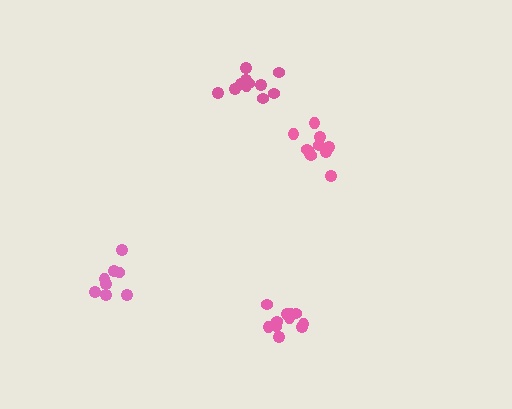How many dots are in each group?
Group 1: 8 dots, Group 2: 11 dots, Group 3: 12 dots, Group 4: 10 dots (41 total).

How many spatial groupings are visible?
There are 4 spatial groupings.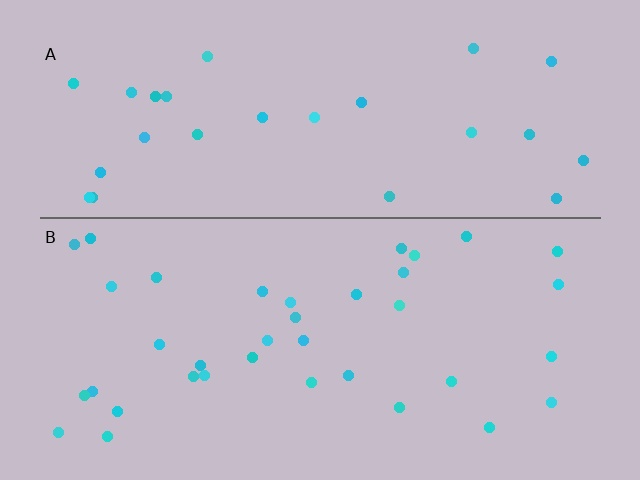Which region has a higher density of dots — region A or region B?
B (the bottom).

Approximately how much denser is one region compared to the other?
Approximately 1.3× — region B over region A.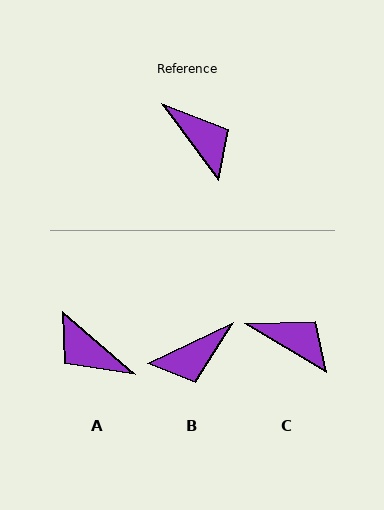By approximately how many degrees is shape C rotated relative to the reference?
Approximately 22 degrees counter-clockwise.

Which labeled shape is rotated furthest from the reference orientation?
A, about 168 degrees away.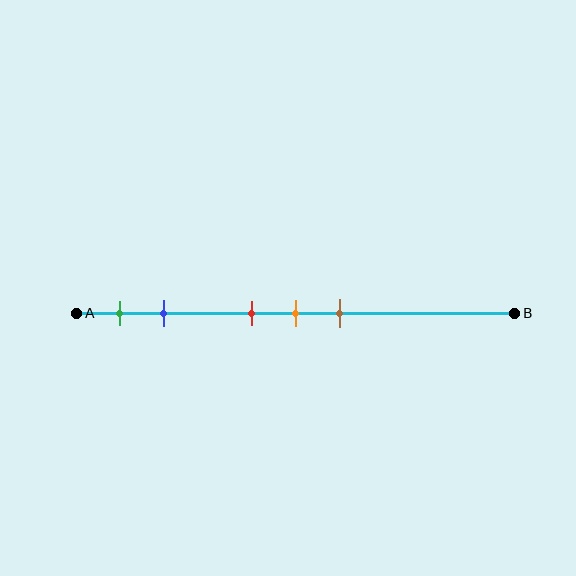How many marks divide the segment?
There are 5 marks dividing the segment.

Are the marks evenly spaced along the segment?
No, the marks are not evenly spaced.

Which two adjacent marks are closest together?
The red and orange marks are the closest adjacent pair.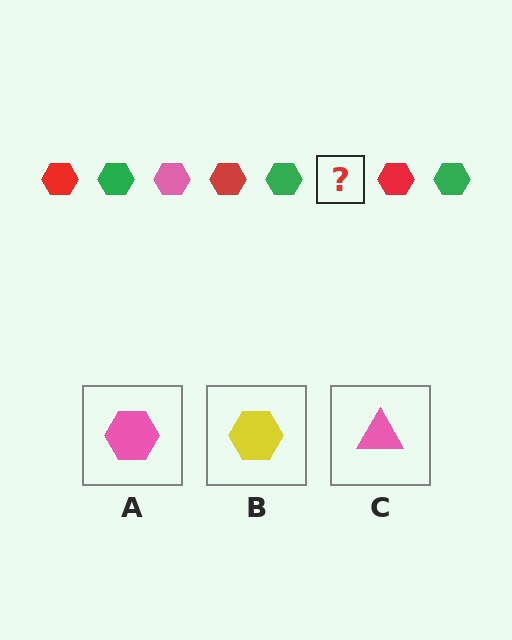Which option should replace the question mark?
Option A.